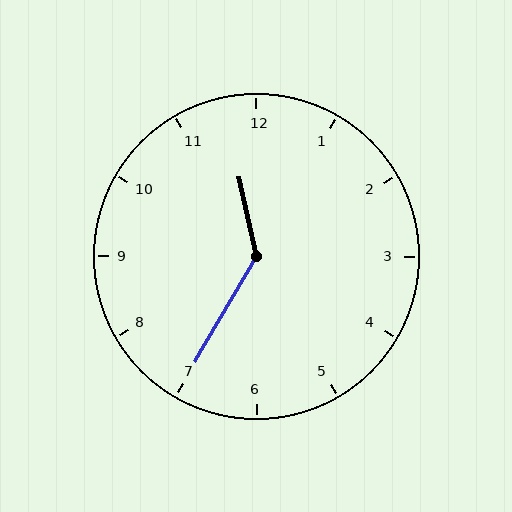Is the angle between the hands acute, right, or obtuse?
It is obtuse.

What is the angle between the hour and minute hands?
Approximately 138 degrees.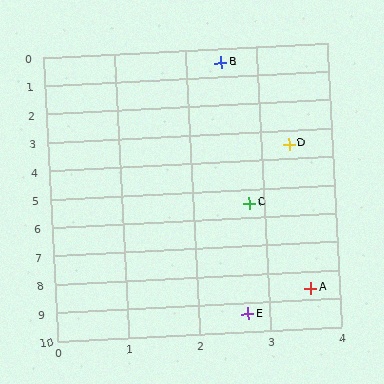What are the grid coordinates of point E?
Point E is at approximately (2.7, 9.4).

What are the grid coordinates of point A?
Point A is at approximately (3.6, 8.6).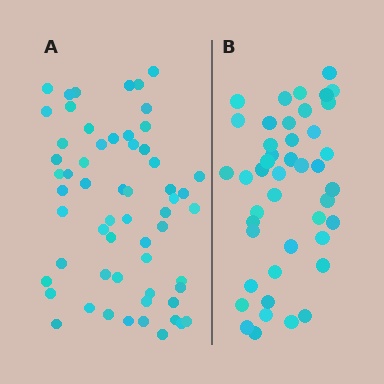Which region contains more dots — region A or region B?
Region A (the left region) has more dots.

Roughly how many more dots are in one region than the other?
Region A has approximately 15 more dots than region B.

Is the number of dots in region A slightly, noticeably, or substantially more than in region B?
Region A has noticeably more, but not dramatically so. The ratio is roughly 1.3 to 1.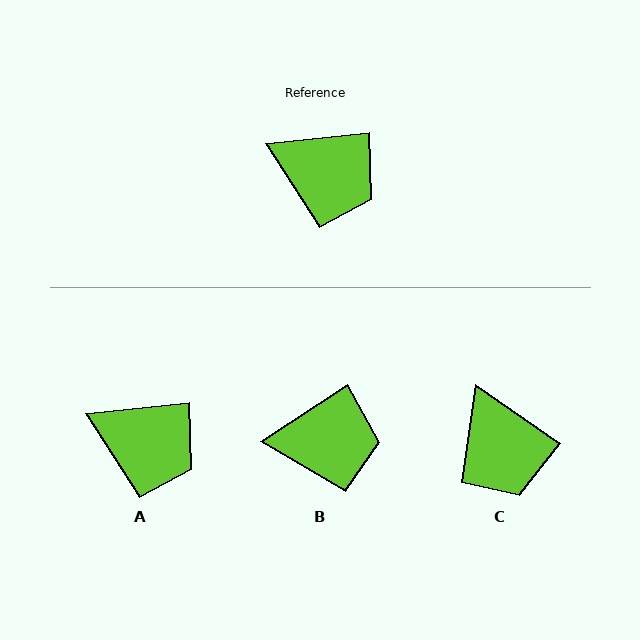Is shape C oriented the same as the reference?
No, it is off by about 41 degrees.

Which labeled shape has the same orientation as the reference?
A.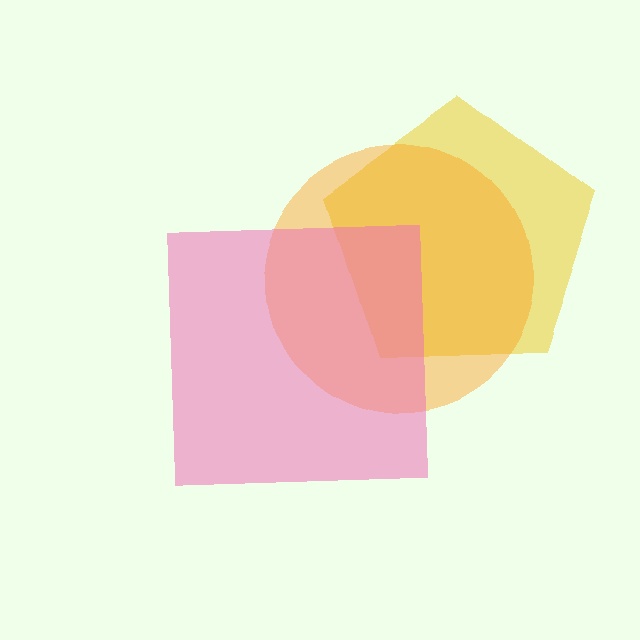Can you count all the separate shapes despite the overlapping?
Yes, there are 3 separate shapes.